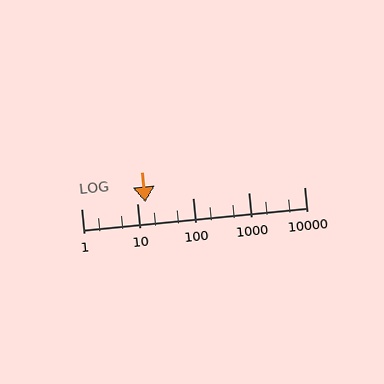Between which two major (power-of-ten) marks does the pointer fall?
The pointer is between 10 and 100.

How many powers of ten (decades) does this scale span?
The scale spans 4 decades, from 1 to 10000.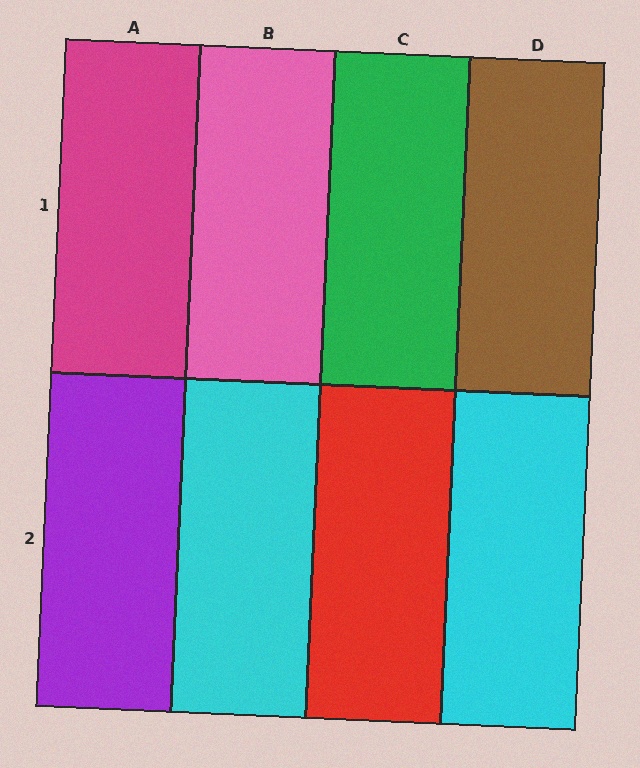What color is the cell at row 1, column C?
Green.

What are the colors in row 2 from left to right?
Purple, cyan, red, cyan.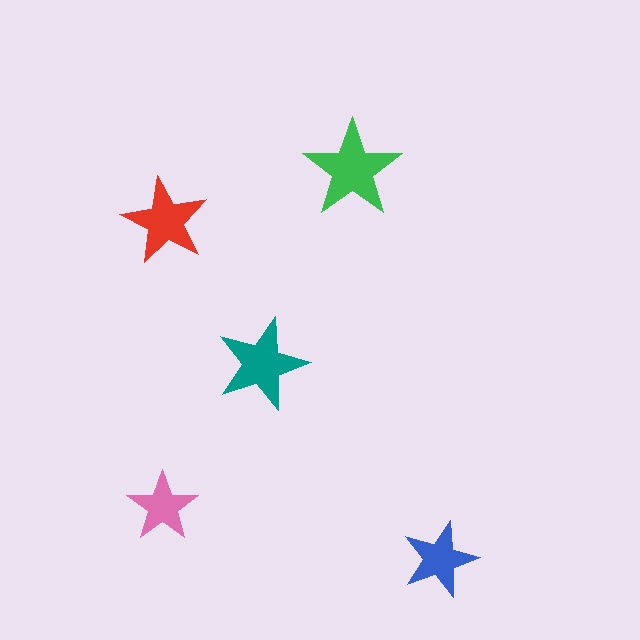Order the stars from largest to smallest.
the green one, the teal one, the red one, the blue one, the pink one.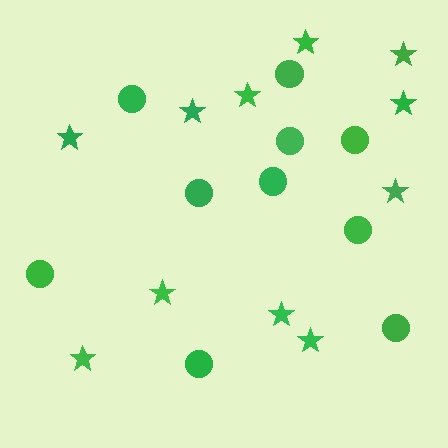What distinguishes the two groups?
There are 2 groups: one group of circles (10) and one group of stars (11).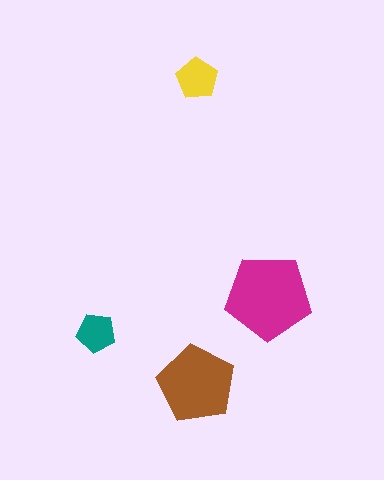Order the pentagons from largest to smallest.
the magenta one, the brown one, the yellow one, the teal one.